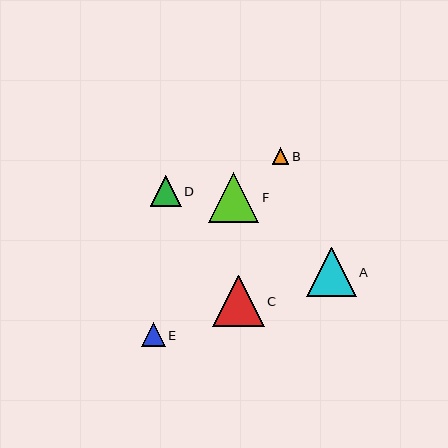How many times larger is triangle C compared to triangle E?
Triangle C is approximately 2.2 times the size of triangle E.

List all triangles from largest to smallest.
From largest to smallest: C, F, A, D, E, B.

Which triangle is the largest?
Triangle C is the largest with a size of approximately 51 pixels.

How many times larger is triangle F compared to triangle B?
Triangle F is approximately 3.0 times the size of triangle B.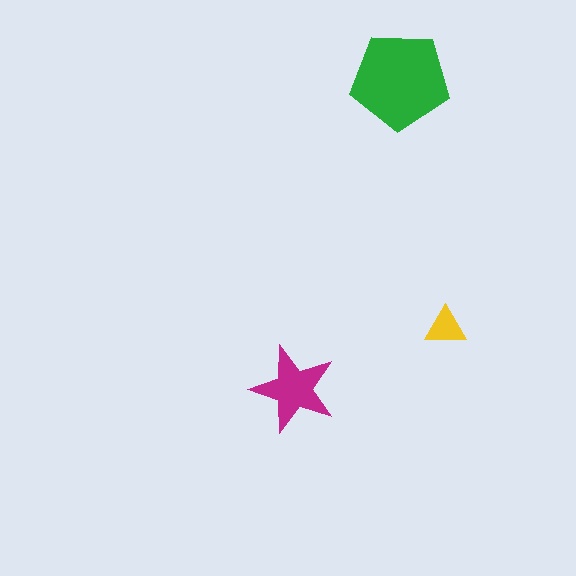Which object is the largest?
The green pentagon.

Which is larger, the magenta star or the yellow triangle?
The magenta star.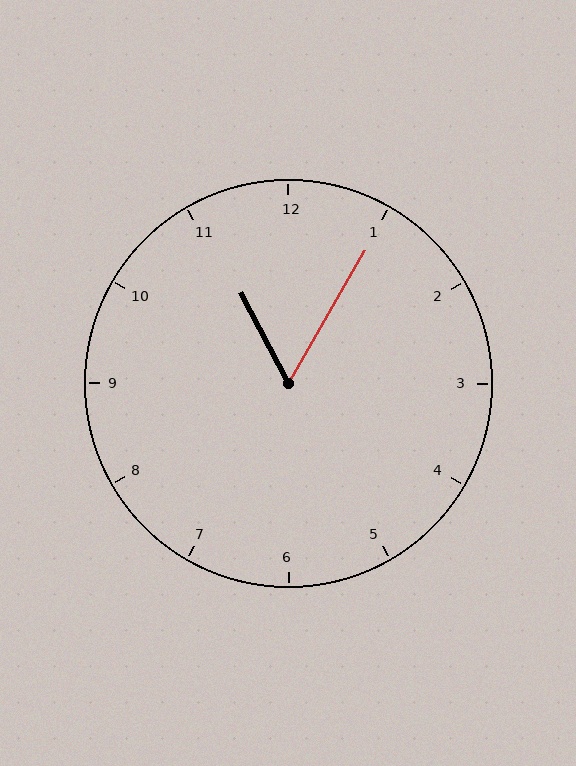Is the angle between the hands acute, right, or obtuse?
It is acute.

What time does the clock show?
11:05.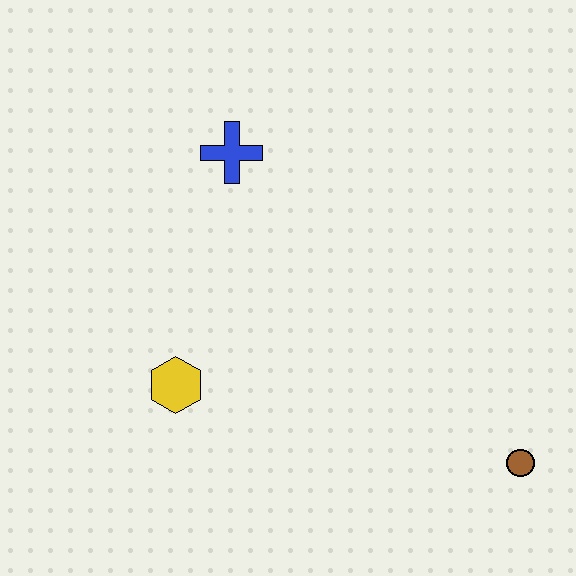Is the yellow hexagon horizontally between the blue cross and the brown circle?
No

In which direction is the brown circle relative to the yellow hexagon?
The brown circle is to the right of the yellow hexagon.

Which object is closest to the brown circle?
The yellow hexagon is closest to the brown circle.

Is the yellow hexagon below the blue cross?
Yes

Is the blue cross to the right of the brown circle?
No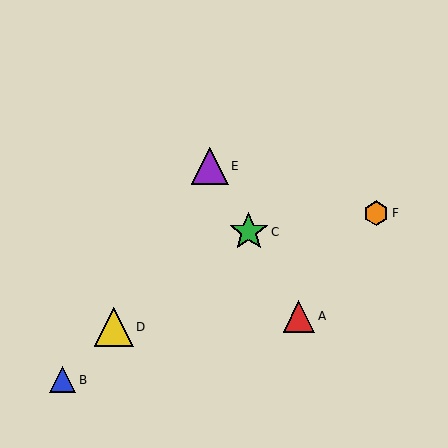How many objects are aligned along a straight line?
3 objects (A, C, E) are aligned along a straight line.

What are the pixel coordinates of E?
Object E is at (210, 166).